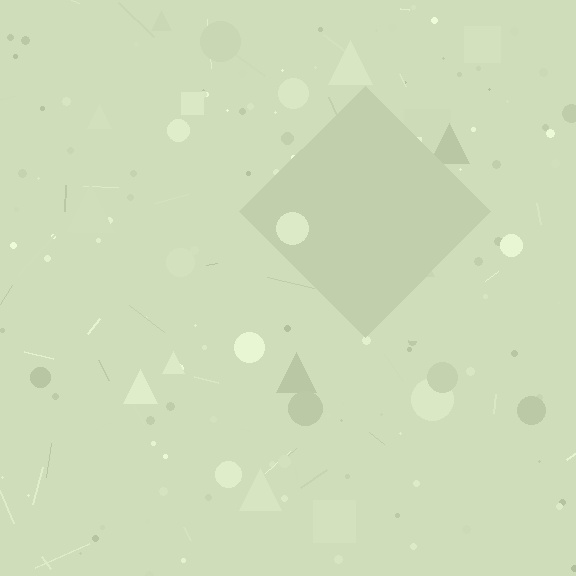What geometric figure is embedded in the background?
A diamond is embedded in the background.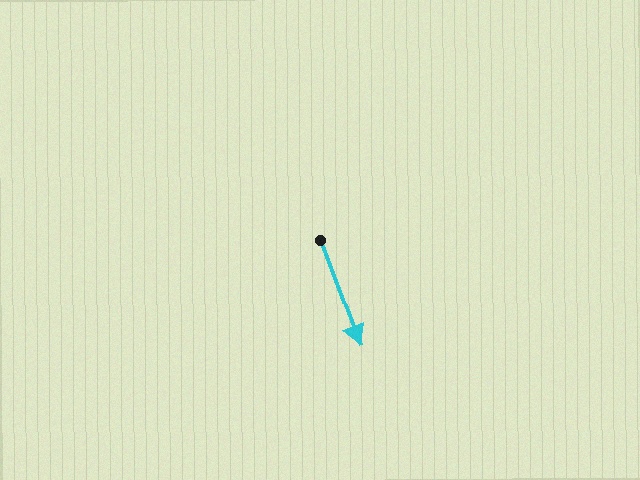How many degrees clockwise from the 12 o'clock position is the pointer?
Approximately 159 degrees.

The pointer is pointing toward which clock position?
Roughly 5 o'clock.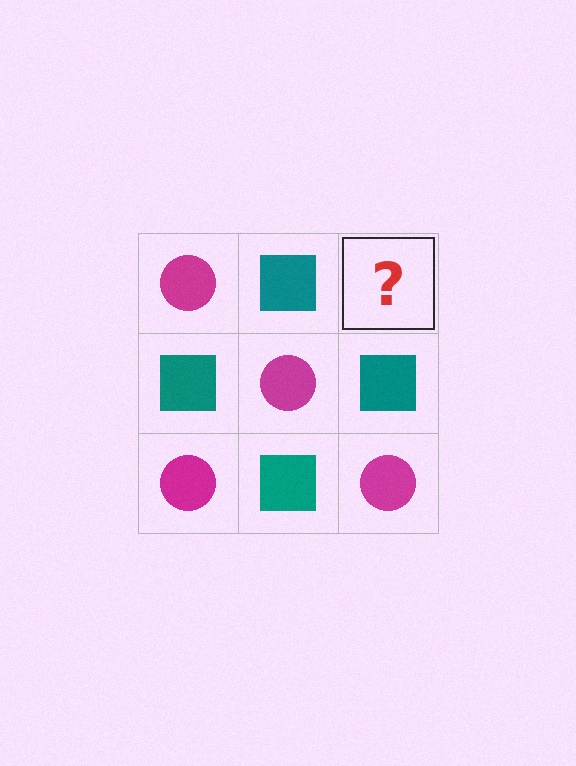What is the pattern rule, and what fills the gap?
The rule is that it alternates magenta circle and teal square in a checkerboard pattern. The gap should be filled with a magenta circle.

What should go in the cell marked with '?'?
The missing cell should contain a magenta circle.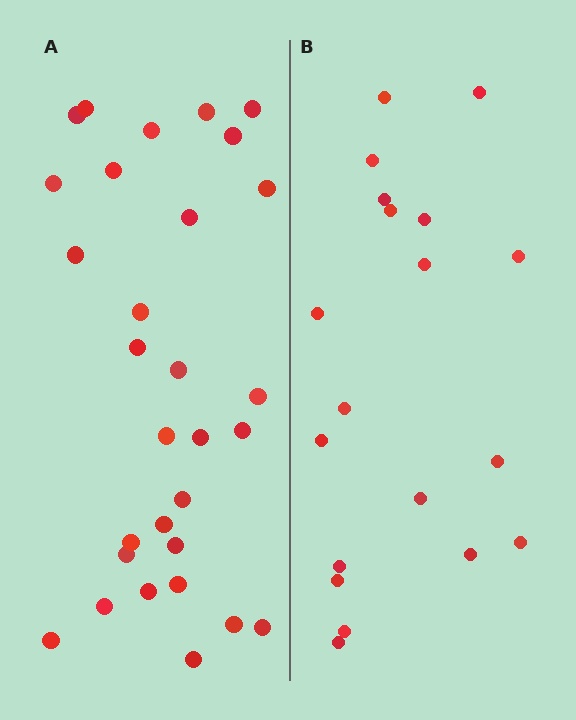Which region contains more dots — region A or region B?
Region A (the left region) has more dots.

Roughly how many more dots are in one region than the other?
Region A has roughly 12 or so more dots than region B.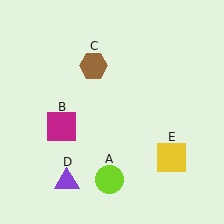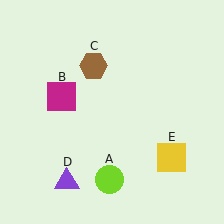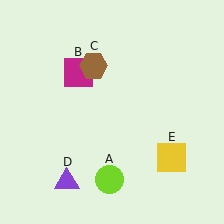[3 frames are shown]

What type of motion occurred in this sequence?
The magenta square (object B) rotated clockwise around the center of the scene.